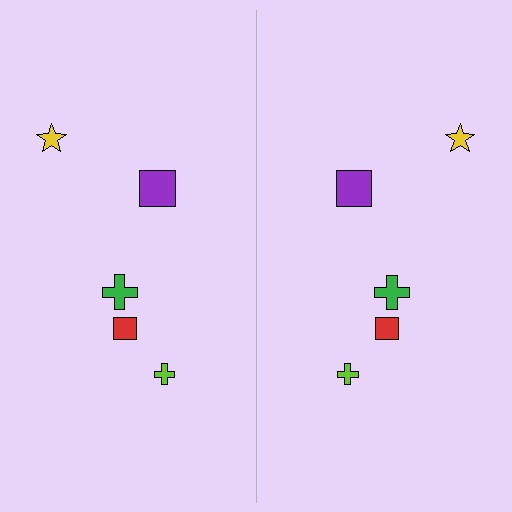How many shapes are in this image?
There are 10 shapes in this image.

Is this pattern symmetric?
Yes, this pattern has bilateral (reflection) symmetry.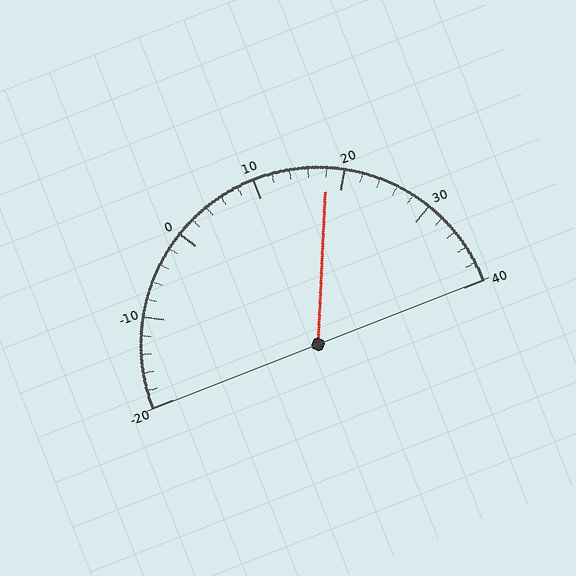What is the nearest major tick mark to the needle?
The nearest major tick mark is 20.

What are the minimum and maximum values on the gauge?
The gauge ranges from -20 to 40.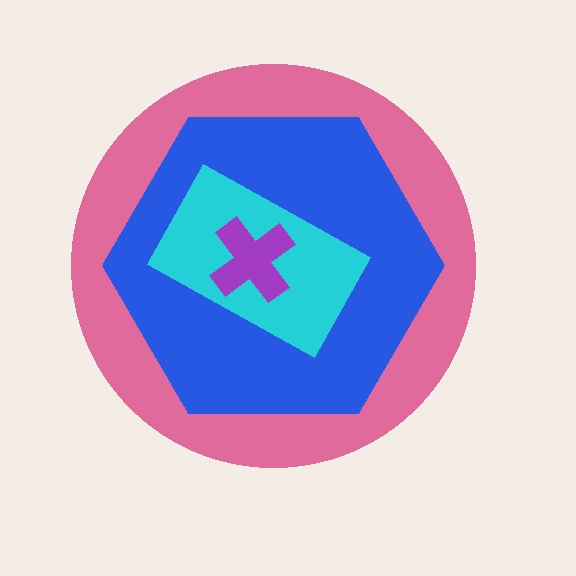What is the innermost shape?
The purple cross.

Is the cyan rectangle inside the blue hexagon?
Yes.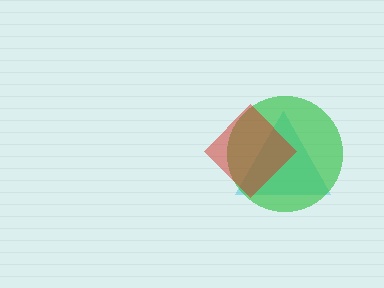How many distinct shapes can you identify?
There are 3 distinct shapes: a cyan triangle, a green circle, a red diamond.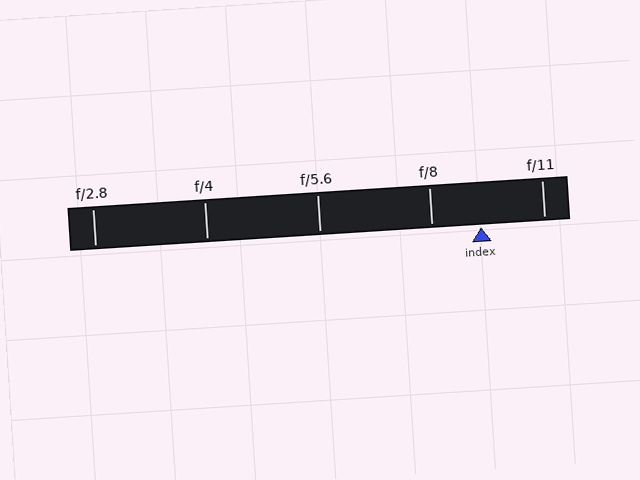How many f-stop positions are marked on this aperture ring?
There are 5 f-stop positions marked.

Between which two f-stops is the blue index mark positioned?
The index mark is between f/8 and f/11.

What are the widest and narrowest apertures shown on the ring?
The widest aperture shown is f/2.8 and the narrowest is f/11.